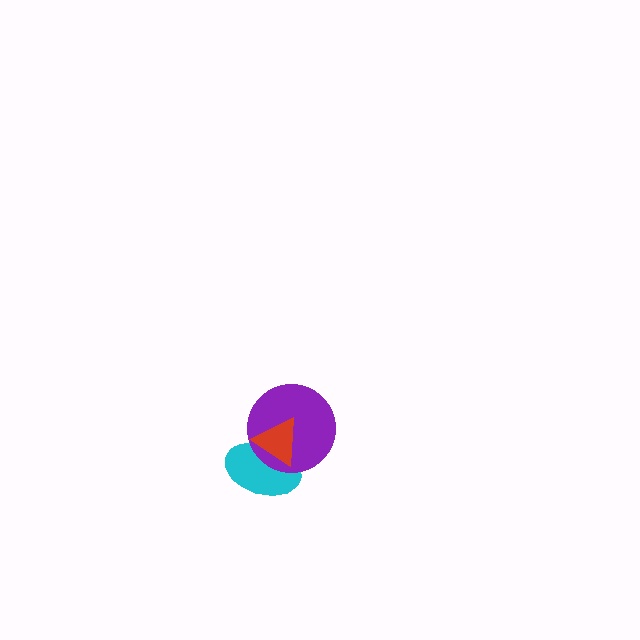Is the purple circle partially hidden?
Yes, it is partially covered by another shape.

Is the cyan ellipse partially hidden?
Yes, it is partially covered by another shape.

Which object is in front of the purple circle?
The red triangle is in front of the purple circle.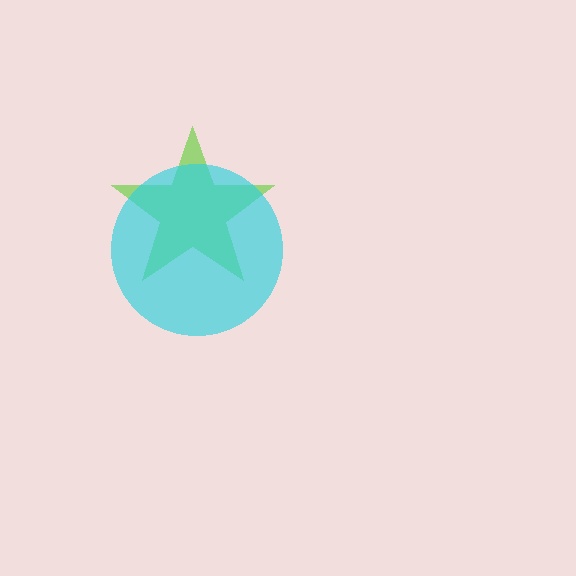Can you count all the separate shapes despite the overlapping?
Yes, there are 2 separate shapes.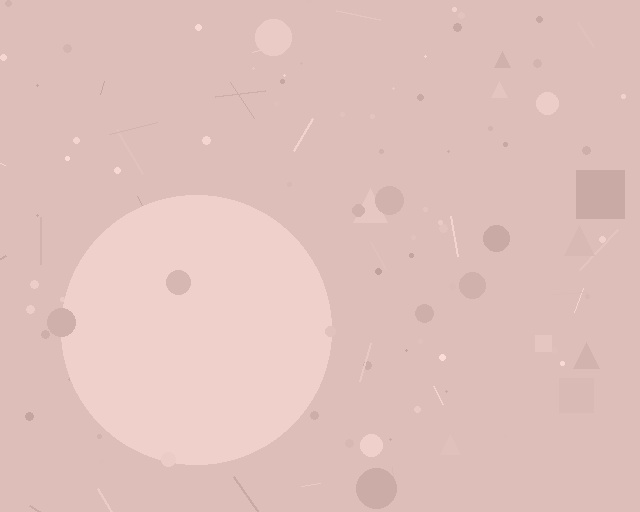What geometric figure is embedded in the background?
A circle is embedded in the background.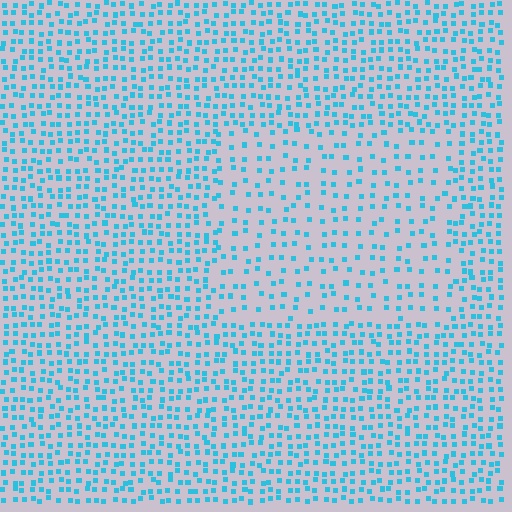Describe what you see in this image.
The image contains small cyan elements arranged at two different densities. A rectangle-shaped region is visible where the elements are less densely packed than the surrounding area.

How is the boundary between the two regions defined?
The boundary is defined by a change in element density (approximately 1.9x ratio). All elements are the same color, size, and shape.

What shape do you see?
I see a rectangle.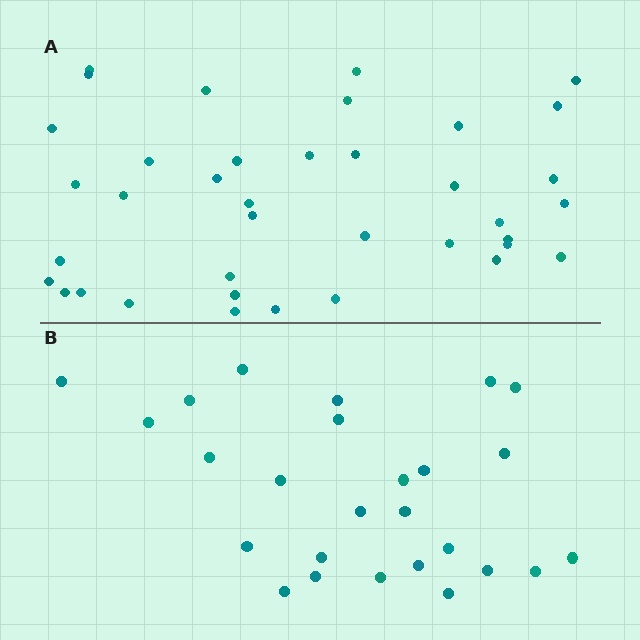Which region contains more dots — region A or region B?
Region A (the top region) has more dots.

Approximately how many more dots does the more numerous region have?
Region A has roughly 12 or so more dots than region B.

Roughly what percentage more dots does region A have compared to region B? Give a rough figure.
About 45% more.